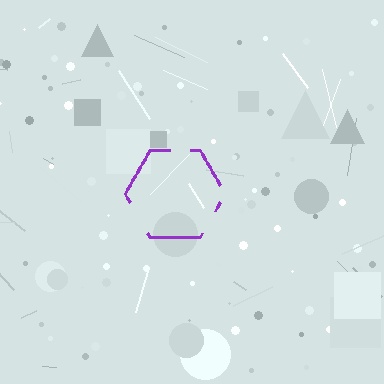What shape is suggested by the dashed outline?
The dashed outline suggests a hexagon.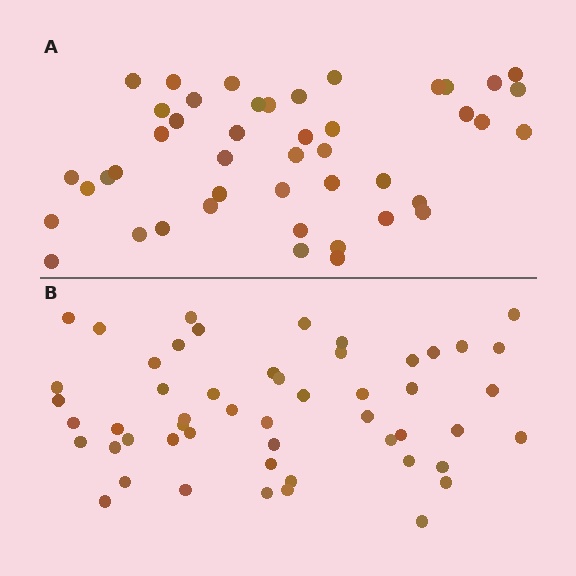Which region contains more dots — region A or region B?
Region B (the bottom region) has more dots.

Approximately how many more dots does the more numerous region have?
Region B has roughly 8 or so more dots than region A.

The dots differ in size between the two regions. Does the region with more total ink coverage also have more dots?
No. Region A has more total ink coverage because its dots are larger, but region B actually contains more individual dots. Total area can be misleading — the number of items is what matters here.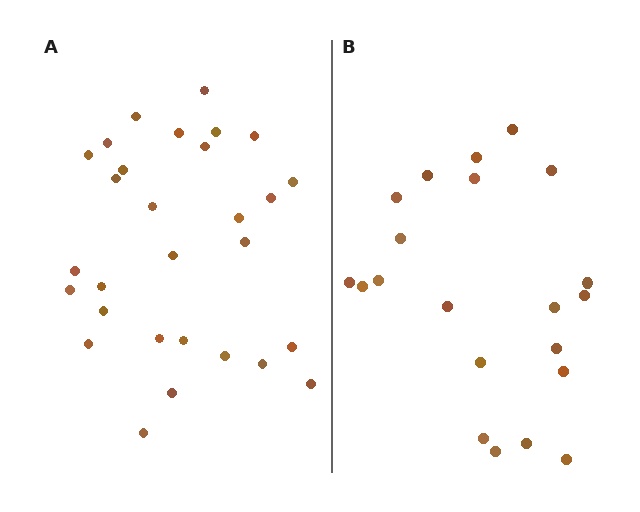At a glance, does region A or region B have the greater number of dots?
Region A (the left region) has more dots.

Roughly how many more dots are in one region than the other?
Region A has roughly 8 or so more dots than region B.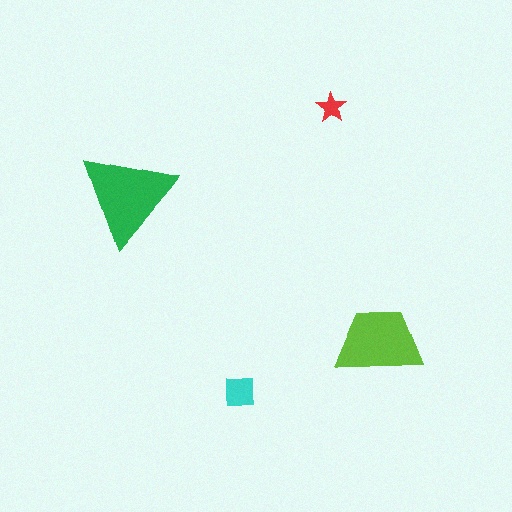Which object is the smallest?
The red star.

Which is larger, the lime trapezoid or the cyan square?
The lime trapezoid.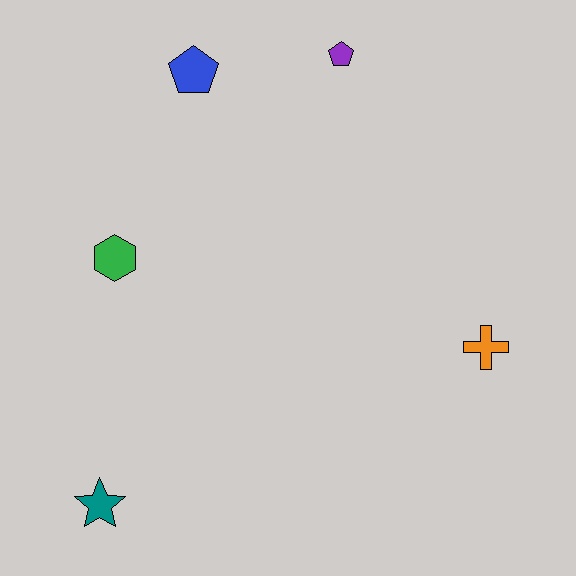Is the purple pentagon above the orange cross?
Yes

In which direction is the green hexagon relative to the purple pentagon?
The green hexagon is to the left of the purple pentagon.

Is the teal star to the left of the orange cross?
Yes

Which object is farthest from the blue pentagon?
The teal star is farthest from the blue pentagon.